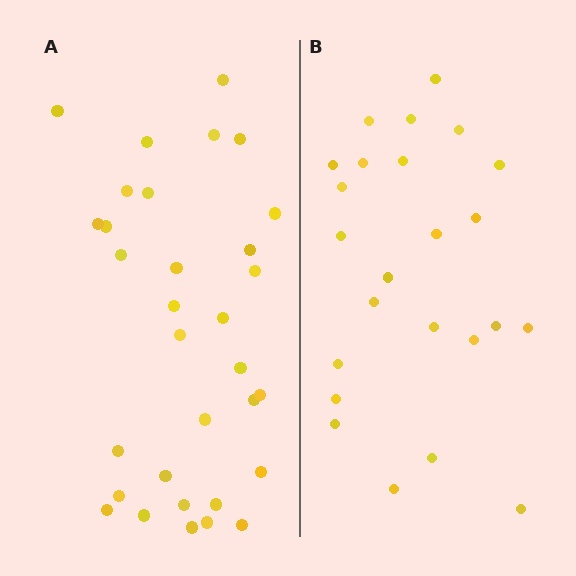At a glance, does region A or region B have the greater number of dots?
Region A (the left region) has more dots.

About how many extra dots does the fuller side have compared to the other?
Region A has roughly 8 or so more dots than region B.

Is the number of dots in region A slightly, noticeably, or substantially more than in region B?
Region A has noticeably more, but not dramatically so. The ratio is roughly 1.3 to 1.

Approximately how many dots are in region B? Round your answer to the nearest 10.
About 20 dots. (The exact count is 24, which rounds to 20.)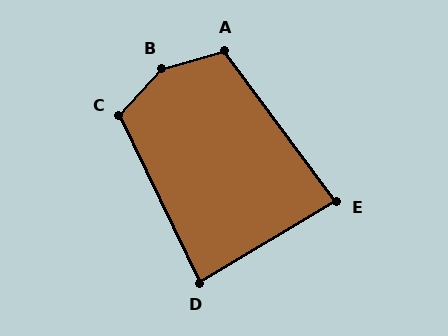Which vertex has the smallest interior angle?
E, at approximately 84 degrees.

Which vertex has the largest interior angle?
B, at approximately 148 degrees.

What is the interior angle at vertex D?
Approximately 85 degrees (approximately right).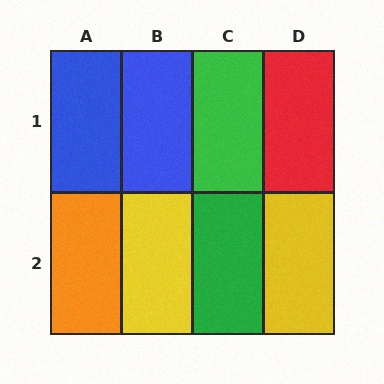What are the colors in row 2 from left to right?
Orange, yellow, green, yellow.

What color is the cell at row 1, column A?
Blue.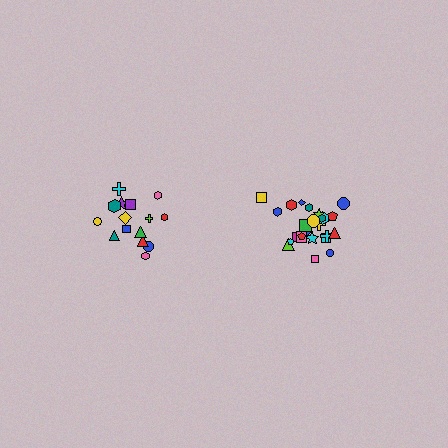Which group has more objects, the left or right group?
The right group.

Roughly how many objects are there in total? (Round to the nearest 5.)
Roughly 40 objects in total.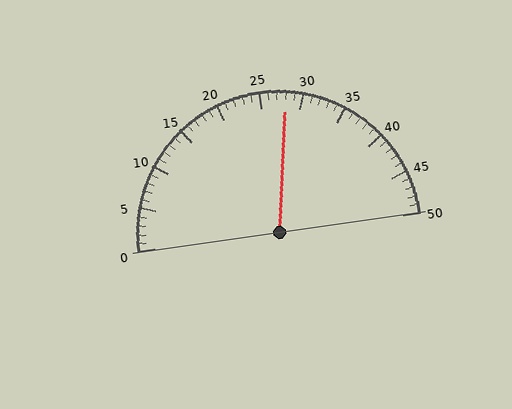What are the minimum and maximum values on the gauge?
The gauge ranges from 0 to 50.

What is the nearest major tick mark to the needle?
The nearest major tick mark is 30.